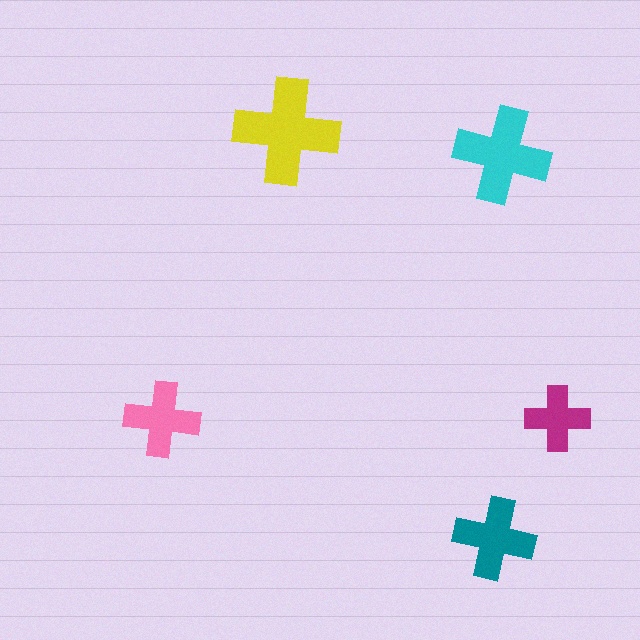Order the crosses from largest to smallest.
the yellow one, the cyan one, the teal one, the pink one, the magenta one.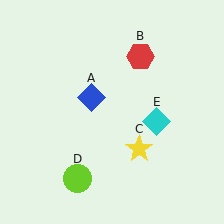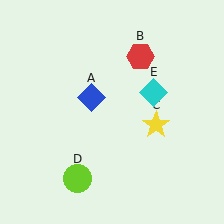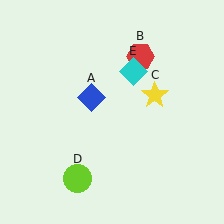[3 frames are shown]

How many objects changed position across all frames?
2 objects changed position: yellow star (object C), cyan diamond (object E).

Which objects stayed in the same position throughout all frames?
Blue diamond (object A) and red hexagon (object B) and lime circle (object D) remained stationary.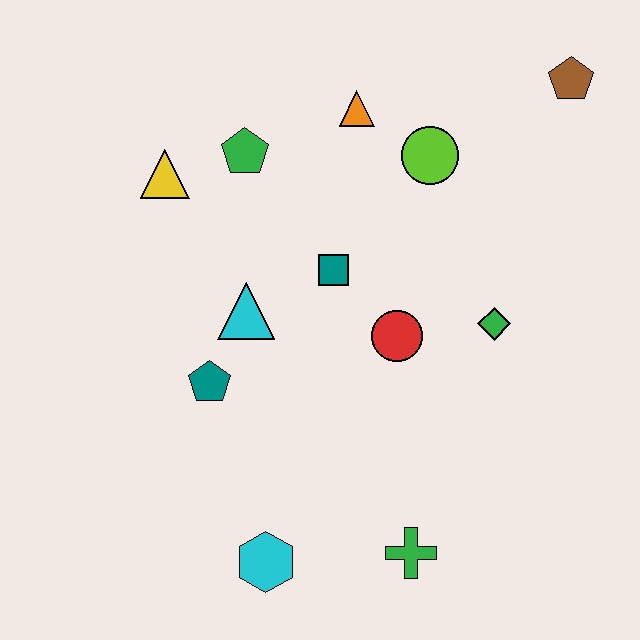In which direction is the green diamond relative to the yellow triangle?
The green diamond is to the right of the yellow triangle.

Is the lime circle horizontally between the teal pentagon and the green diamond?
Yes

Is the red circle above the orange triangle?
No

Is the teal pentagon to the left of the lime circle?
Yes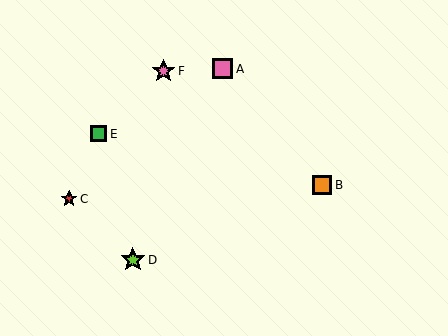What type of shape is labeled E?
Shape E is a green square.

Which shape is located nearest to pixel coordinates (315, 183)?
The orange square (labeled B) at (322, 185) is nearest to that location.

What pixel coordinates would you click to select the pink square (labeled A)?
Click at (222, 69) to select the pink square A.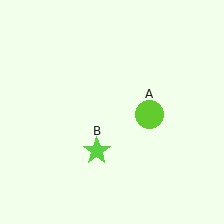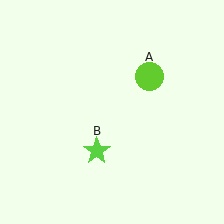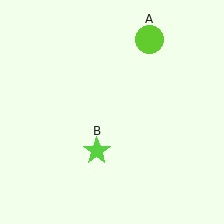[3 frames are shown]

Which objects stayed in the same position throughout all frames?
Lime star (object B) remained stationary.